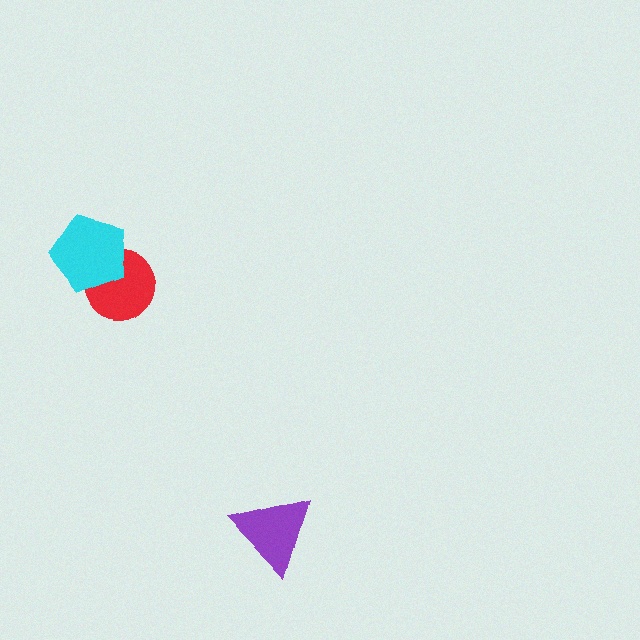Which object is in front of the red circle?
The cyan pentagon is in front of the red circle.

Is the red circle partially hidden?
Yes, it is partially covered by another shape.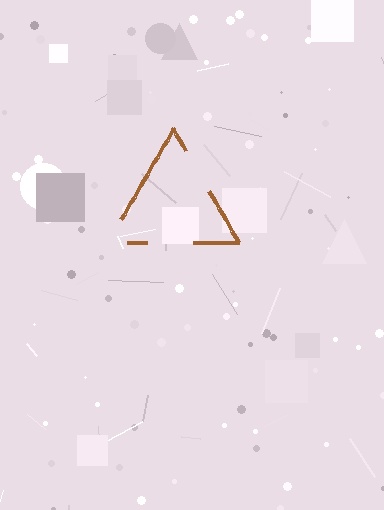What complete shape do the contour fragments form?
The contour fragments form a triangle.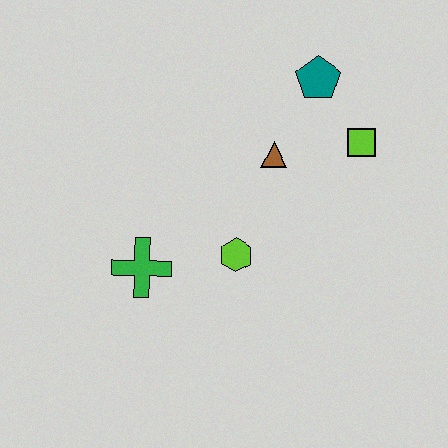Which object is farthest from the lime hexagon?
The teal pentagon is farthest from the lime hexagon.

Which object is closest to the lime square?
The teal pentagon is closest to the lime square.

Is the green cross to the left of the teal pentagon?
Yes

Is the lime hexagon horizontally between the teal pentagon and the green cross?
Yes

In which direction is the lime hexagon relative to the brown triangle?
The lime hexagon is below the brown triangle.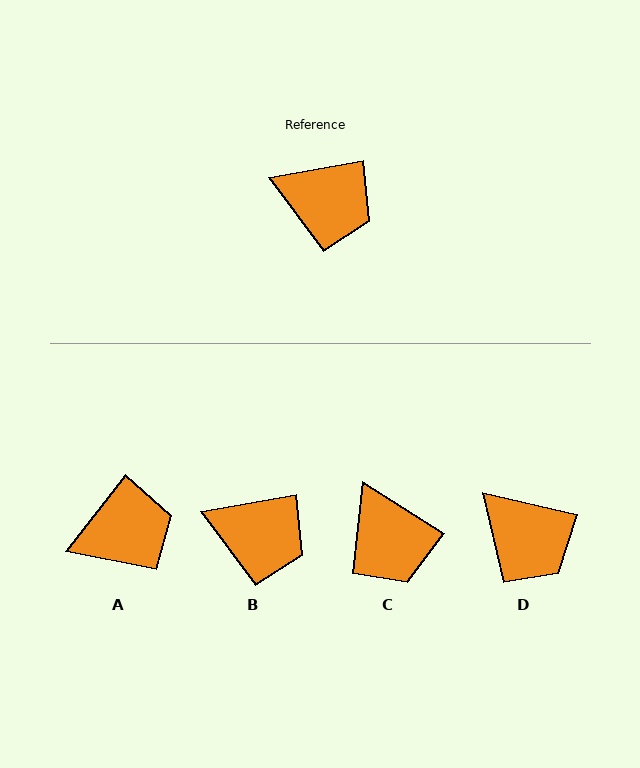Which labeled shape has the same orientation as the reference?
B.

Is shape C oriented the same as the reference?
No, it is off by about 42 degrees.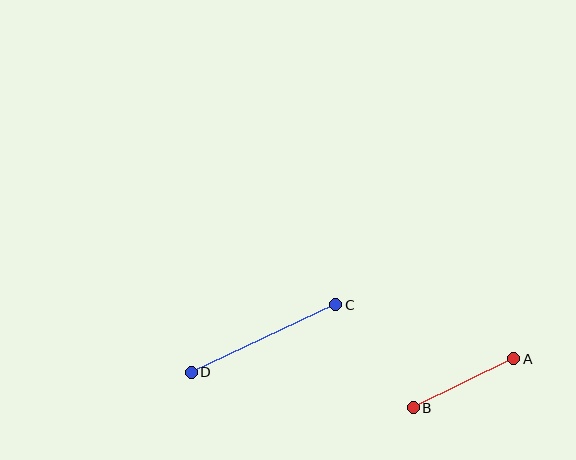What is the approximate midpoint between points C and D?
The midpoint is at approximately (264, 338) pixels.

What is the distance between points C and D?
The distance is approximately 160 pixels.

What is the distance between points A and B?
The distance is approximately 112 pixels.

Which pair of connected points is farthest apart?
Points C and D are farthest apart.